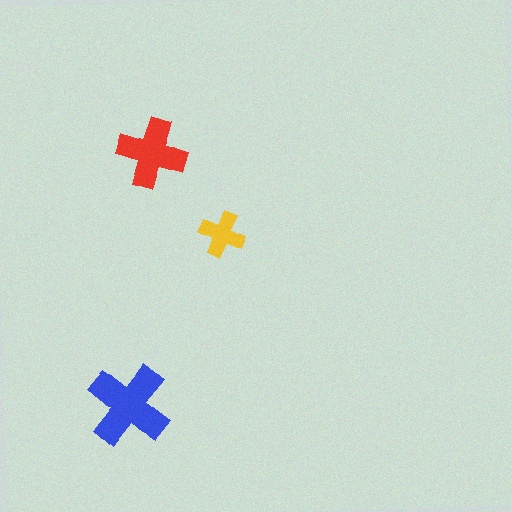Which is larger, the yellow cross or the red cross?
The red one.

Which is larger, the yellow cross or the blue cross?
The blue one.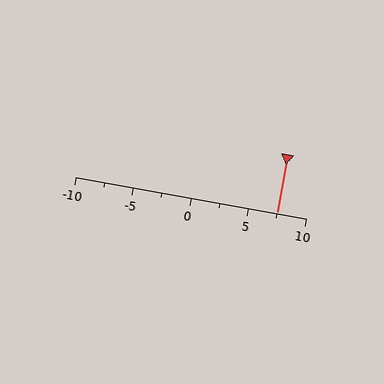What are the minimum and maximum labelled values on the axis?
The axis runs from -10 to 10.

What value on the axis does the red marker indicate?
The marker indicates approximately 7.5.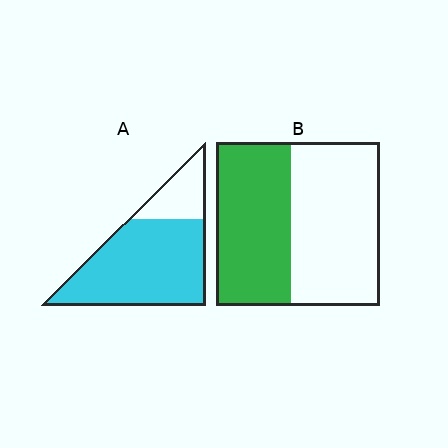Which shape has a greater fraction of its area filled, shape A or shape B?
Shape A.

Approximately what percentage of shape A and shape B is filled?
A is approximately 80% and B is approximately 45%.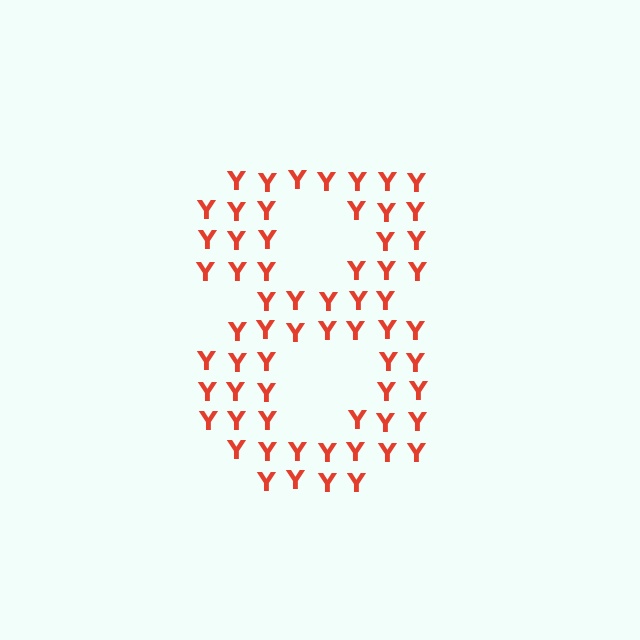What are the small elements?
The small elements are letter Y's.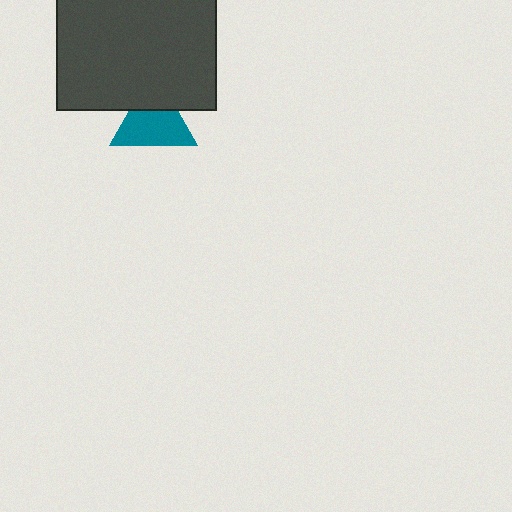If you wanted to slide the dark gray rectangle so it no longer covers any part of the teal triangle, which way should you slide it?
Slide it up — that is the most direct way to separate the two shapes.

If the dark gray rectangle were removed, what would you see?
You would see the complete teal triangle.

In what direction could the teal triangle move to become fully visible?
The teal triangle could move down. That would shift it out from behind the dark gray rectangle entirely.